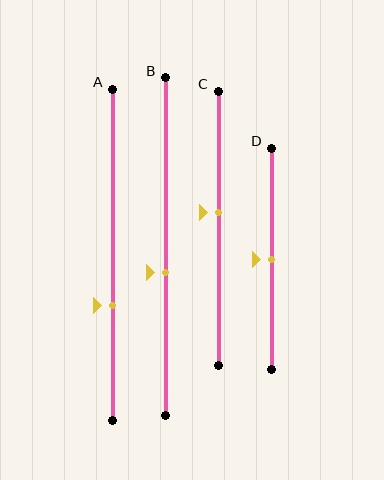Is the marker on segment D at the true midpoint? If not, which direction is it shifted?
Yes, the marker on segment D is at the true midpoint.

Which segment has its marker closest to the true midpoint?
Segment D has its marker closest to the true midpoint.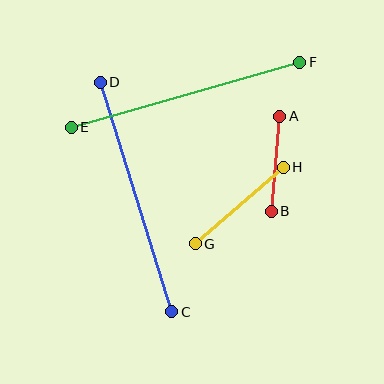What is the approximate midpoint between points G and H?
The midpoint is at approximately (239, 205) pixels.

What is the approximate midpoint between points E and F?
The midpoint is at approximately (186, 95) pixels.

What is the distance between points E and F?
The distance is approximately 238 pixels.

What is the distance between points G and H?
The distance is approximately 116 pixels.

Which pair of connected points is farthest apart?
Points C and D are farthest apart.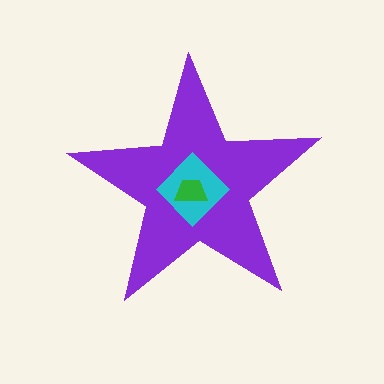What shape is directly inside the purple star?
The cyan diamond.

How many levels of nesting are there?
3.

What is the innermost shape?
The green trapezoid.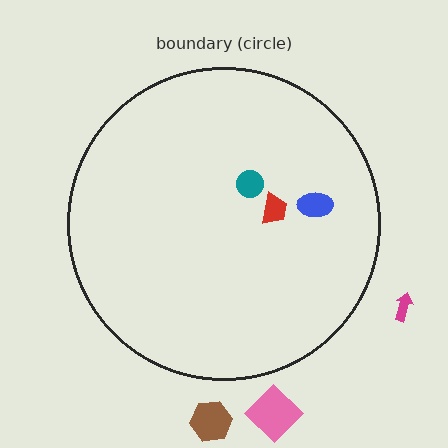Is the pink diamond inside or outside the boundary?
Outside.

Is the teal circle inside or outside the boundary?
Inside.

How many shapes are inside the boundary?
3 inside, 3 outside.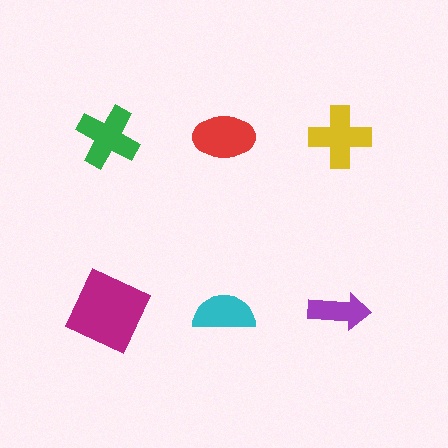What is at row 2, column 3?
A purple arrow.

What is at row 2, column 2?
A cyan semicircle.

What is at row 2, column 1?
A magenta square.